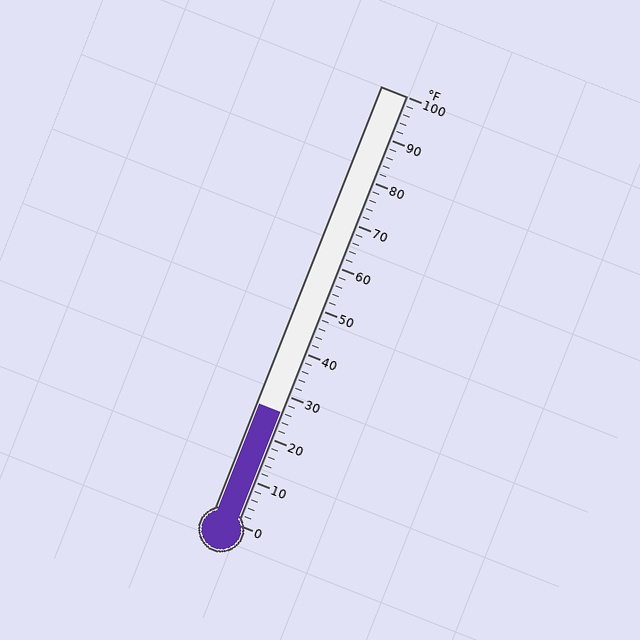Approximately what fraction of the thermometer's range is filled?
The thermometer is filled to approximately 25% of its range.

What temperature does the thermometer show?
The thermometer shows approximately 26°F.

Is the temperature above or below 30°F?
The temperature is below 30°F.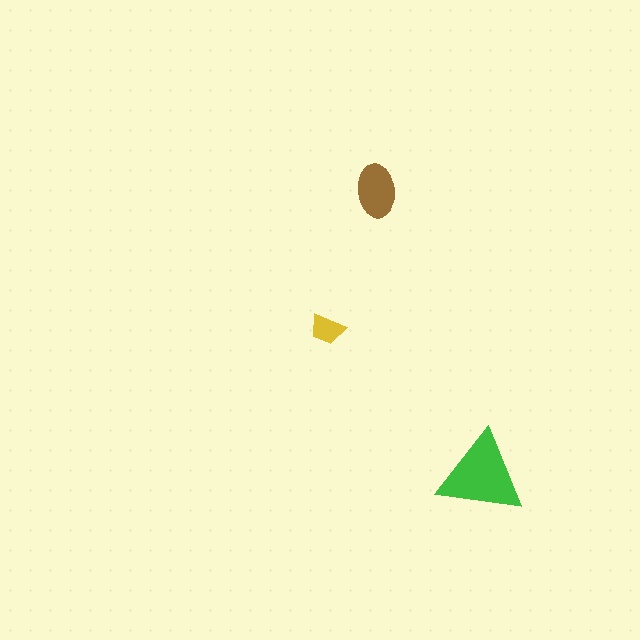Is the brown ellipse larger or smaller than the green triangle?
Smaller.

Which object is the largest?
The green triangle.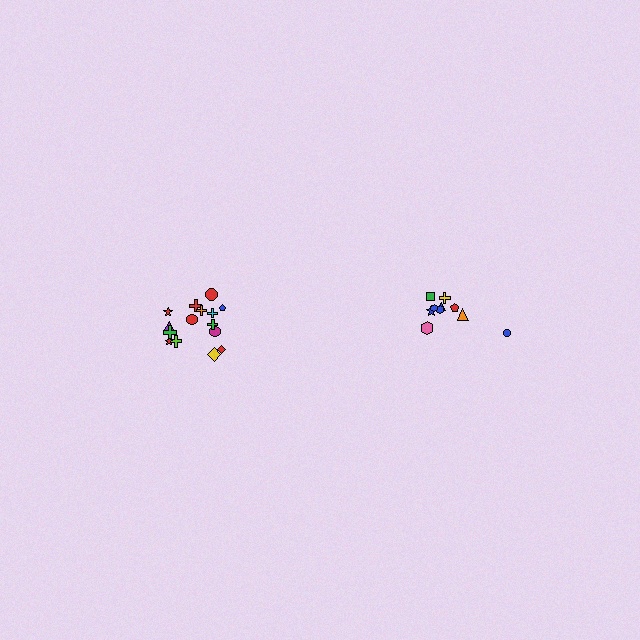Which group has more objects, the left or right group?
The left group.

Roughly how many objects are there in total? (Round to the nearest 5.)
Roughly 25 objects in total.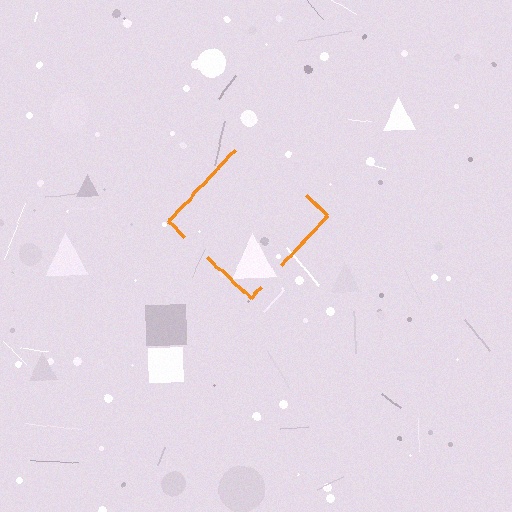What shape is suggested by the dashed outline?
The dashed outline suggests a diamond.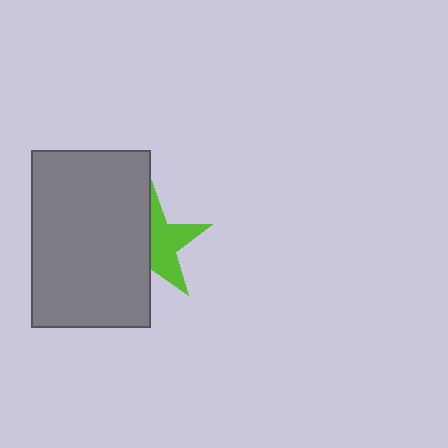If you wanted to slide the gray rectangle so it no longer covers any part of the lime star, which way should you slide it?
Slide it left — that is the most direct way to separate the two shapes.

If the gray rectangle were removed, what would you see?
You would see the complete lime star.